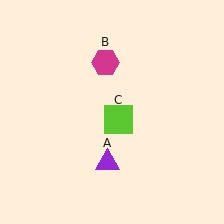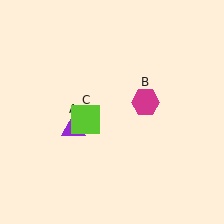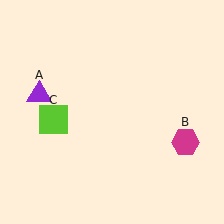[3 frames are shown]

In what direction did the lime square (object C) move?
The lime square (object C) moved left.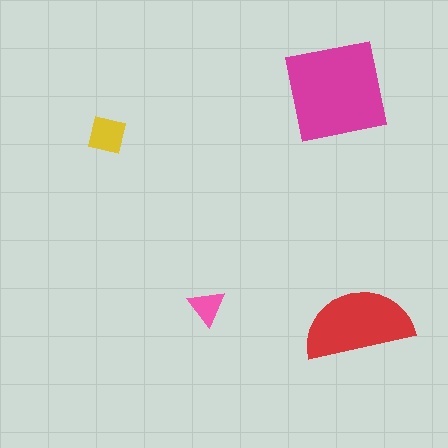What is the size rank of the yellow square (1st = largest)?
3rd.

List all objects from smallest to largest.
The pink triangle, the yellow square, the red semicircle, the magenta square.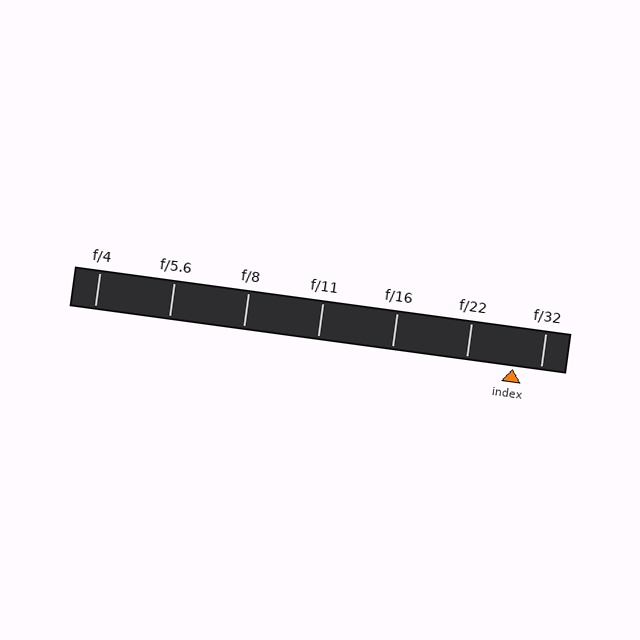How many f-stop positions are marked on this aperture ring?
There are 7 f-stop positions marked.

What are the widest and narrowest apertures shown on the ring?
The widest aperture shown is f/4 and the narrowest is f/32.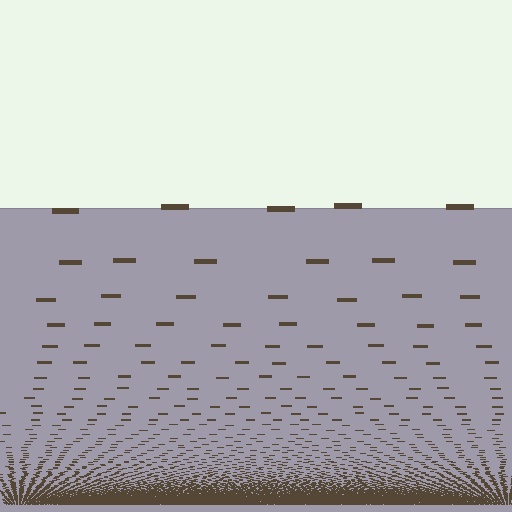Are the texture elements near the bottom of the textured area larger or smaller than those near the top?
Smaller. The gradient is inverted — elements near the bottom are smaller and denser.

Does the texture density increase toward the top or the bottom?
Density increases toward the bottom.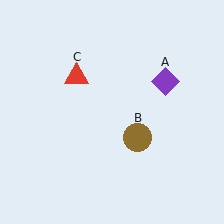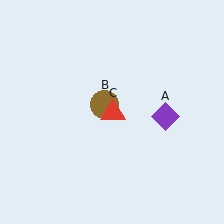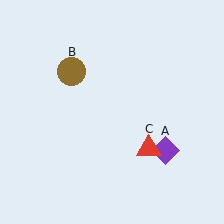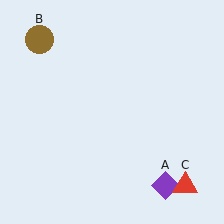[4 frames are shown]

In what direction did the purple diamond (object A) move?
The purple diamond (object A) moved down.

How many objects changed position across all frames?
3 objects changed position: purple diamond (object A), brown circle (object B), red triangle (object C).